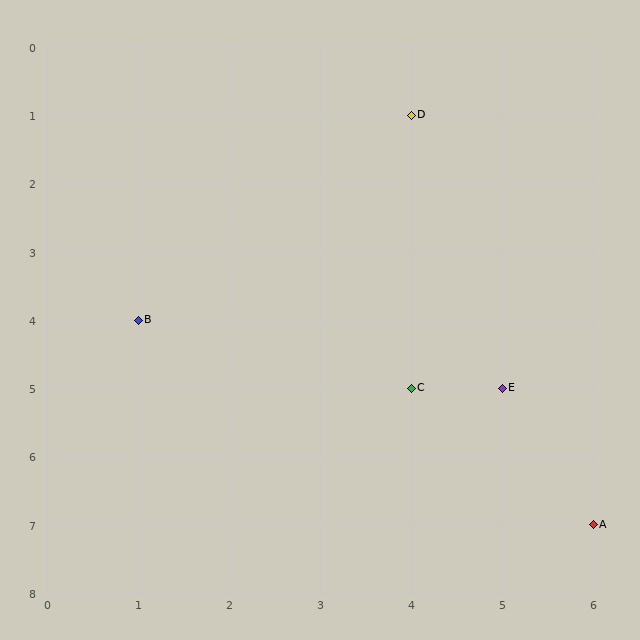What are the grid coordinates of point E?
Point E is at grid coordinates (5, 5).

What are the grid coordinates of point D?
Point D is at grid coordinates (4, 1).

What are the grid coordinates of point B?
Point B is at grid coordinates (1, 4).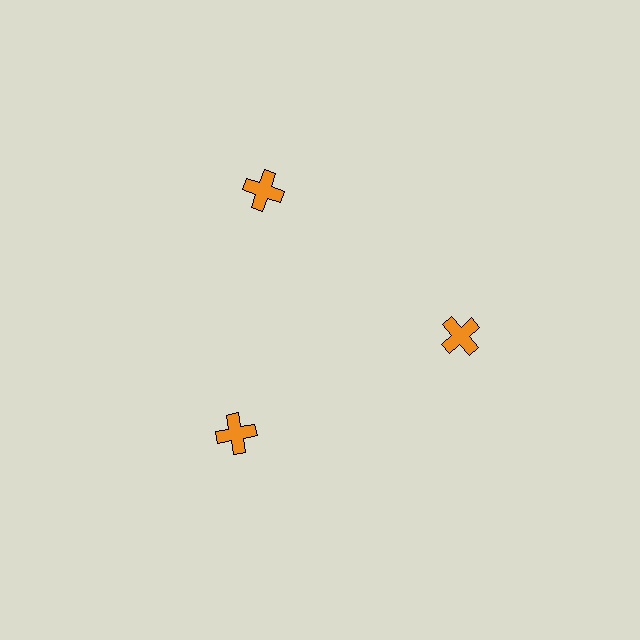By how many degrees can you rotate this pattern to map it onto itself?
The pattern maps onto itself every 120 degrees of rotation.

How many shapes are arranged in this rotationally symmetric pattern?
There are 3 shapes, arranged in 3 groups of 1.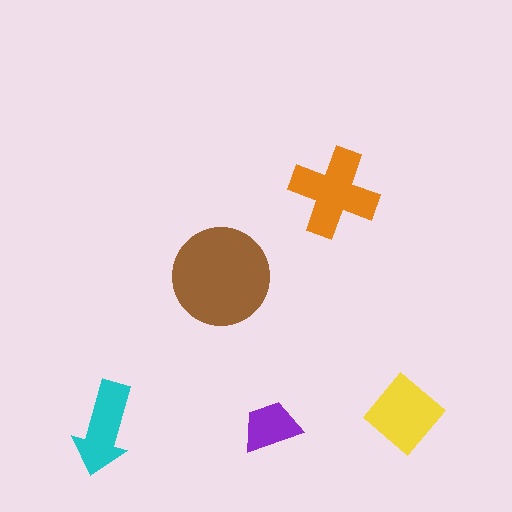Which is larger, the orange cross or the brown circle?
The brown circle.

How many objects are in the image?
There are 5 objects in the image.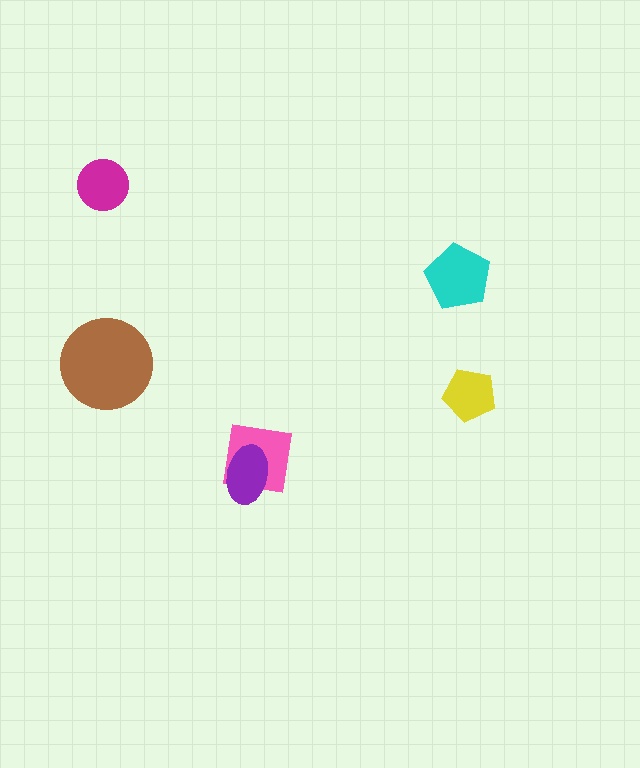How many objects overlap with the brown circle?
0 objects overlap with the brown circle.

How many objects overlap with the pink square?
1 object overlaps with the pink square.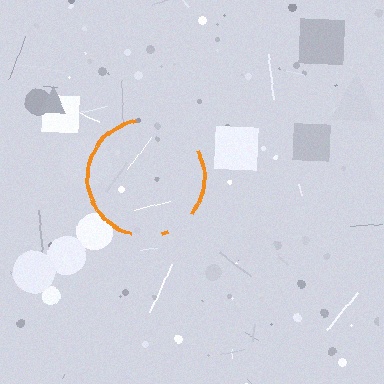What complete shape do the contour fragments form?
The contour fragments form a circle.